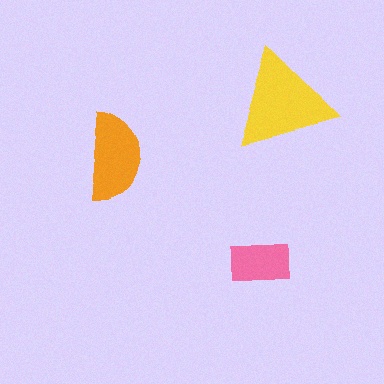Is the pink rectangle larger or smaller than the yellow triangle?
Smaller.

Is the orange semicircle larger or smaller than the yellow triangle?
Smaller.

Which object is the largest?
The yellow triangle.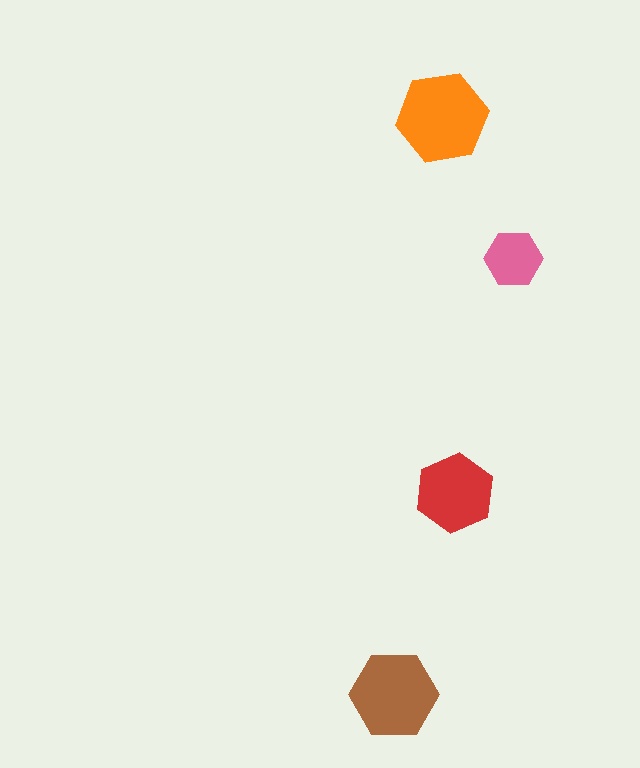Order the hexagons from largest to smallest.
the orange one, the brown one, the red one, the pink one.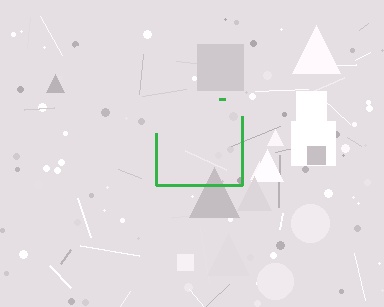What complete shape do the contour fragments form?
The contour fragments form a square.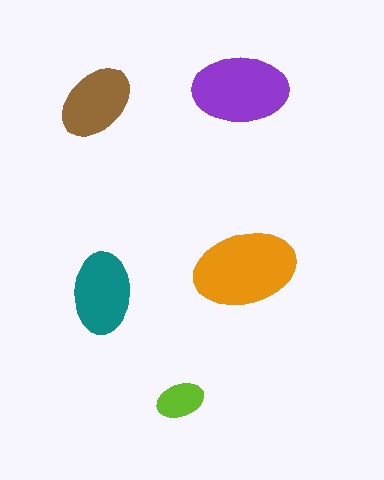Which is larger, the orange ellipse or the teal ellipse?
The orange one.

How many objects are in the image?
There are 5 objects in the image.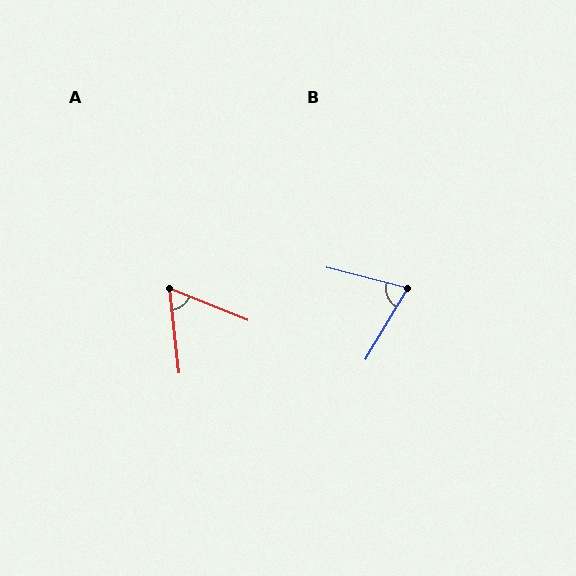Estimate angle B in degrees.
Approximately 74 degrees.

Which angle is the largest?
B, at approximately 74 degrees.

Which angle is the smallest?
A, at approximately 62 degrees.